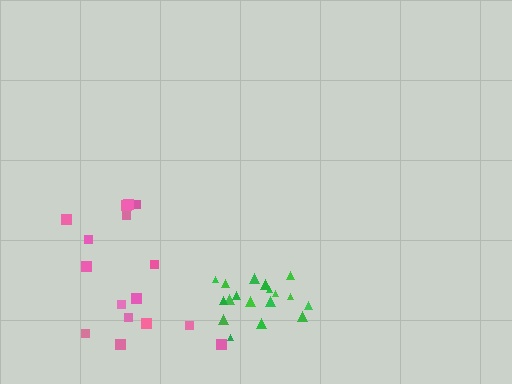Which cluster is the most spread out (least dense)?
Pink.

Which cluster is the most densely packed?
Green.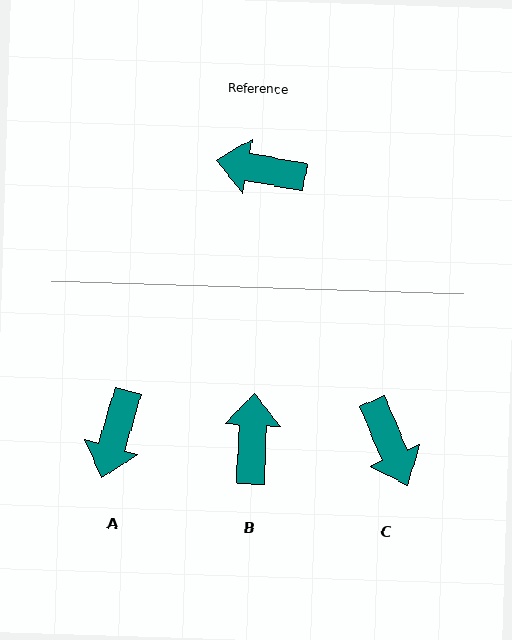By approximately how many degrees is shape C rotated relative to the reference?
Approximately 124 degrees counter-clockwise.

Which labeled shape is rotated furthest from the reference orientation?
C, about 124 degrees away.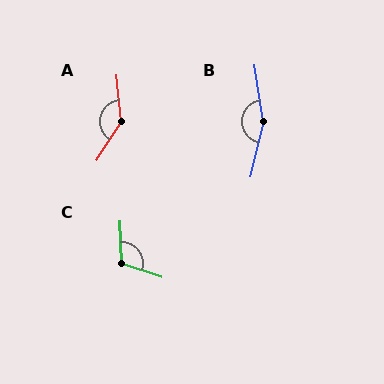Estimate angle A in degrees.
Approximately 141 degrees.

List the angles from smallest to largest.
C (110°), A (141°), B (158°).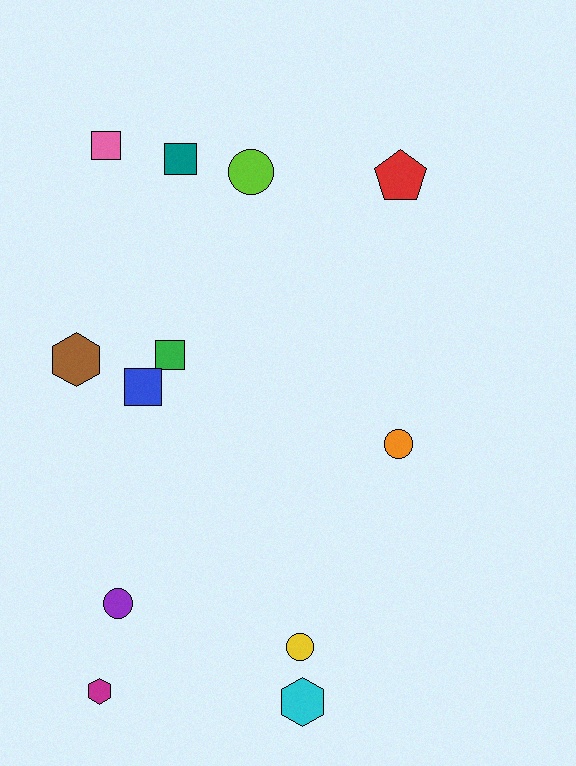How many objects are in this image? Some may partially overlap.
There are 12 objects.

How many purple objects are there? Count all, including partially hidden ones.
There is 1 purple object.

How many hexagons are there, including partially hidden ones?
There are 3 hexagons.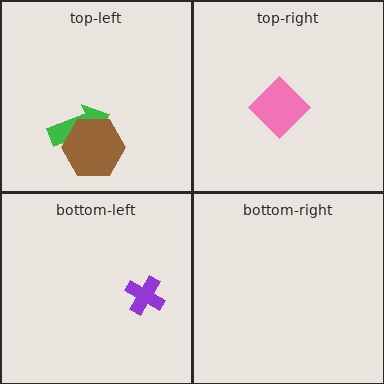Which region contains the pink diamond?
The top-right region.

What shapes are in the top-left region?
The green arrow, the brown hexagon.